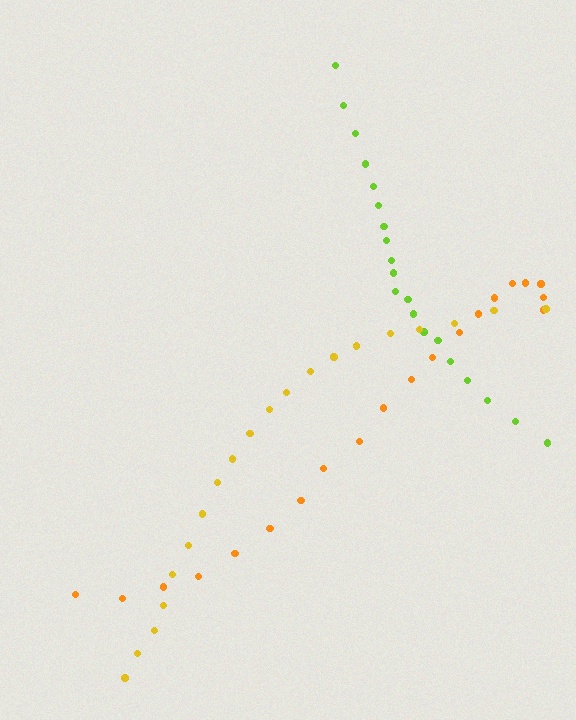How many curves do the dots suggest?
There are 3 distinct paths.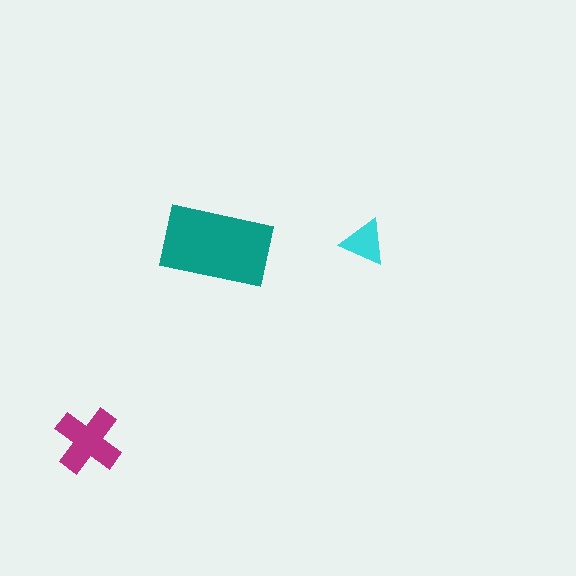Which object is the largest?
The teal rectangle.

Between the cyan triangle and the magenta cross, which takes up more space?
The magenta cross.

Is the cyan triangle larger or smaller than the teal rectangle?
Smaller.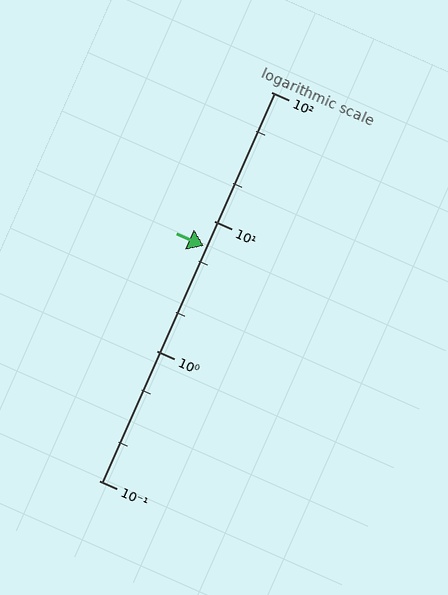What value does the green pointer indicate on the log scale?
The pointer indicates approximately 6.5.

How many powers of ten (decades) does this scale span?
The scale spans 3 decades, from 0.1 to 100.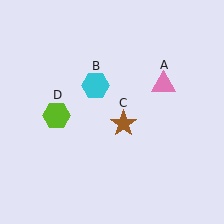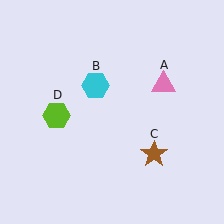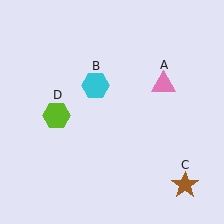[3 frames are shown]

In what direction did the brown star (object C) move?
The brown star (object C) moved down and to the right.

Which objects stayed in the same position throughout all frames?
Pink triangle (object A) and cyan hexagon (object B) and lime hexagon (object D) remained stationary.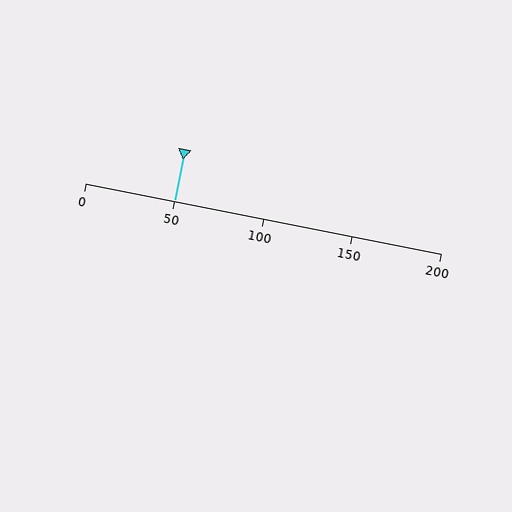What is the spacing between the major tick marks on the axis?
The major ticks are spaced 50 apart.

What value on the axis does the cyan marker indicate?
The marker indicates approximately 50.